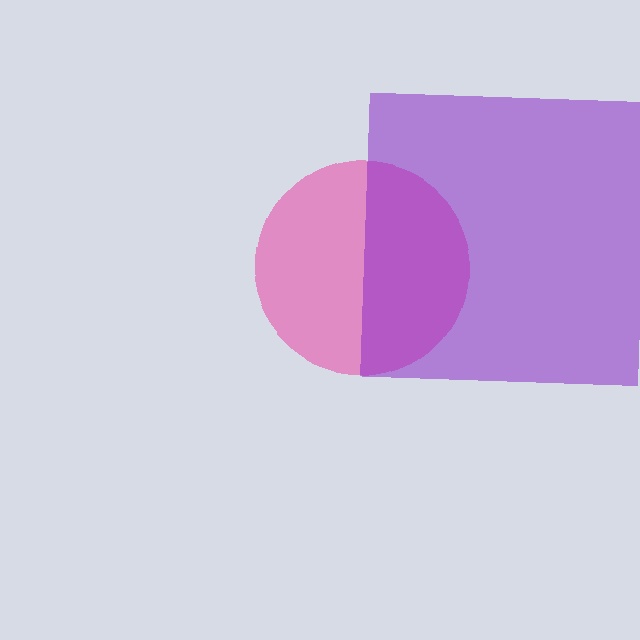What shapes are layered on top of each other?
The layered shapes are: a pink circle, a purple square.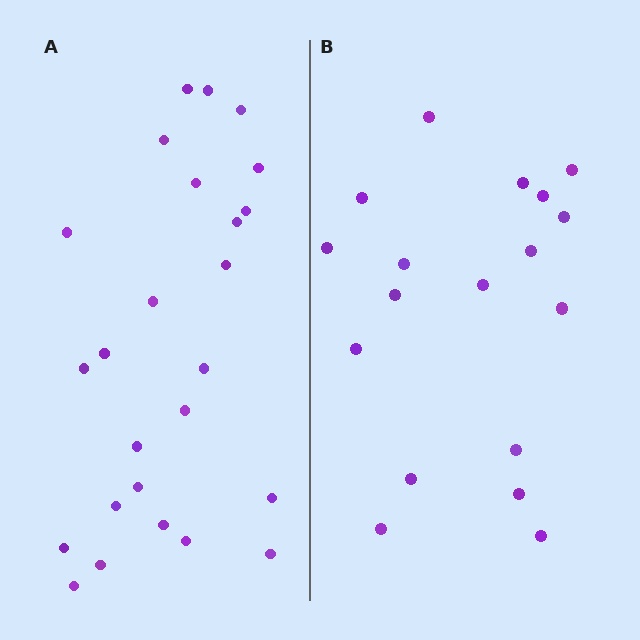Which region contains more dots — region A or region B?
Region A (the left region) has more dots.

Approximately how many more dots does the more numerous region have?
Region A has roughly 8 or so more dots than region B.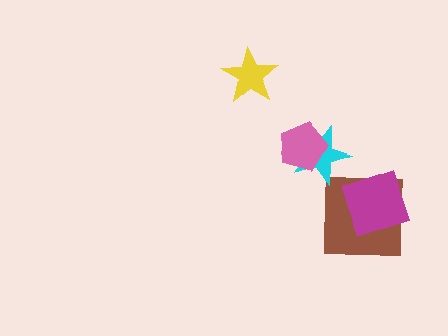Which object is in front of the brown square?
The magenta square is in front of the brown square.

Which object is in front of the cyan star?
The pink pentagon is in front of the cyan star.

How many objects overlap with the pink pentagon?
1 object overlaps with the pink pentagon.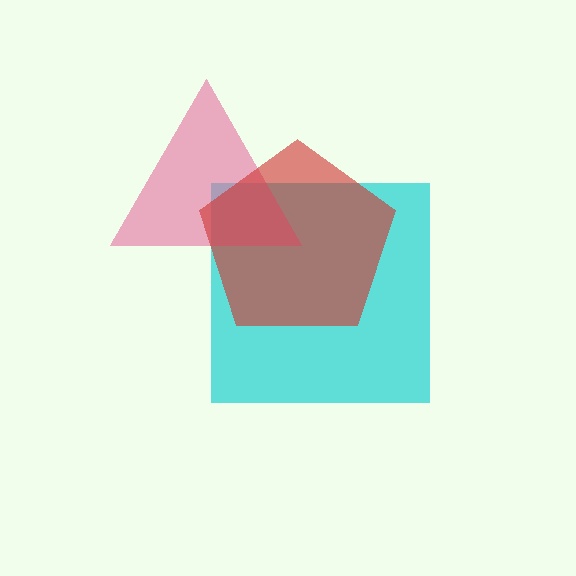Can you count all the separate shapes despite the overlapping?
Yes, there are 3 separate shapes.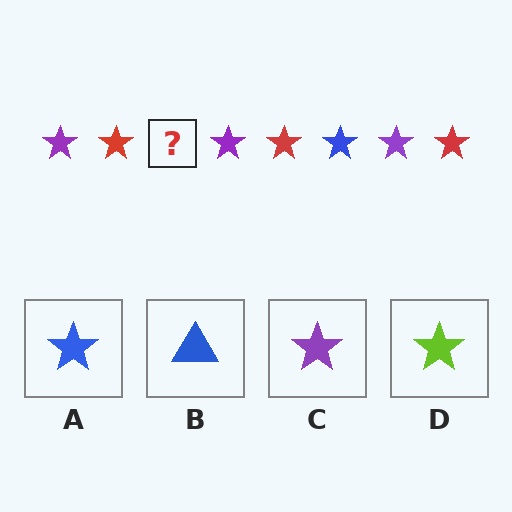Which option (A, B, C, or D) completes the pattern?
A.